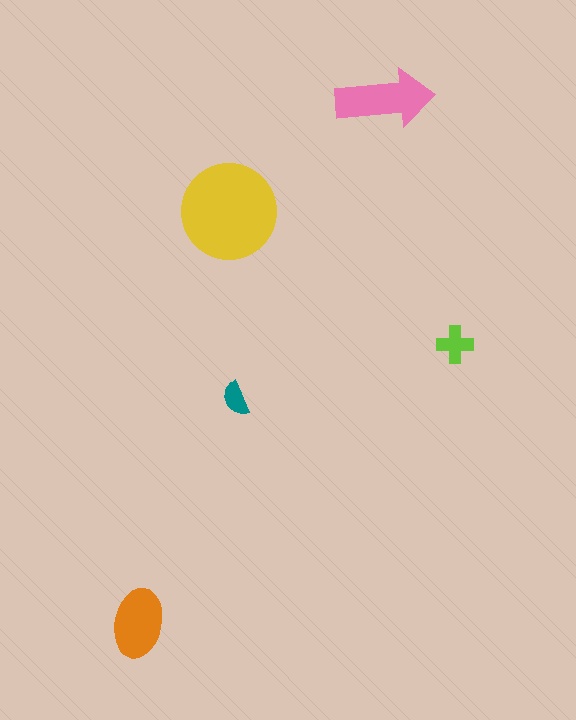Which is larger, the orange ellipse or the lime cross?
The orange ellipse.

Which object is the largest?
The yellow circle.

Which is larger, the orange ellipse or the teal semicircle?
The orange ellipse.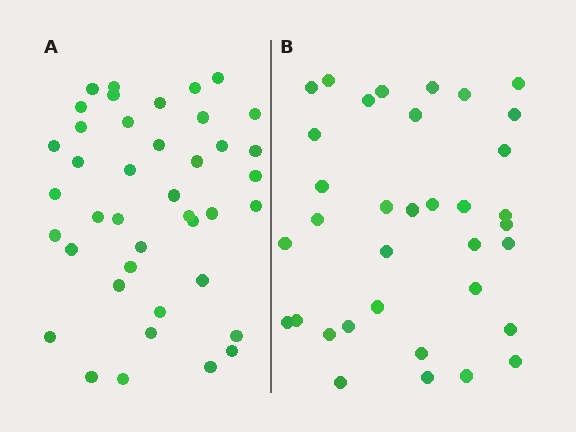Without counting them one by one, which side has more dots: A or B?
Region A (the left region) has more dots.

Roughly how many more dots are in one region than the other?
Region A has about 6 more dots than region B.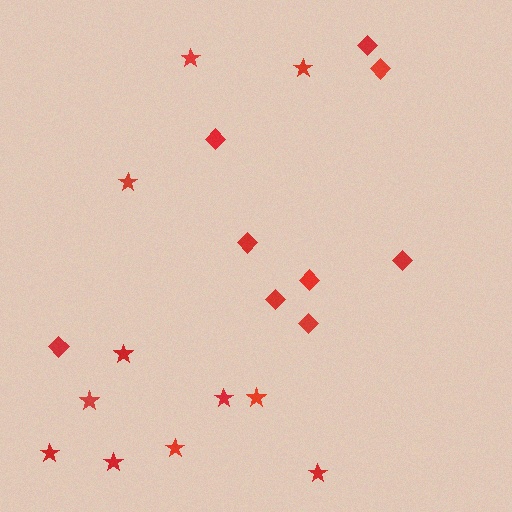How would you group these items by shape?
There are 2 groups: one group of diamonds (9) and one group of stars (11).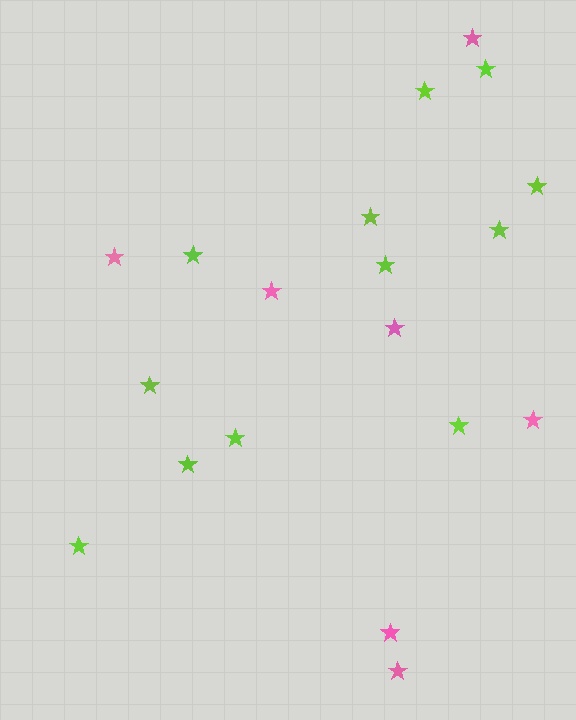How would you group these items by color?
There are 2 groups: one group of pink stars (7) and one group of lime stars (12).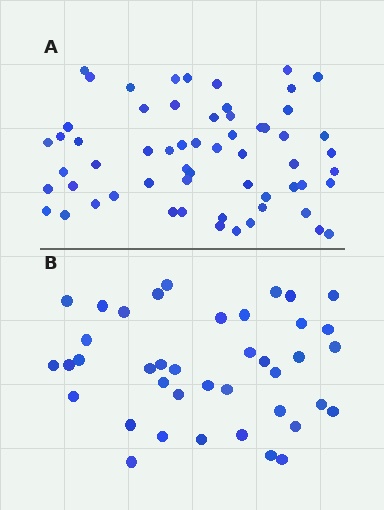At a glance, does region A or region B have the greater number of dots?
Region A (the top region) has more dots.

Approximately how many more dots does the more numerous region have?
Region A has approximately 20 more dots than region B.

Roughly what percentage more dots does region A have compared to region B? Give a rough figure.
About 50% more.